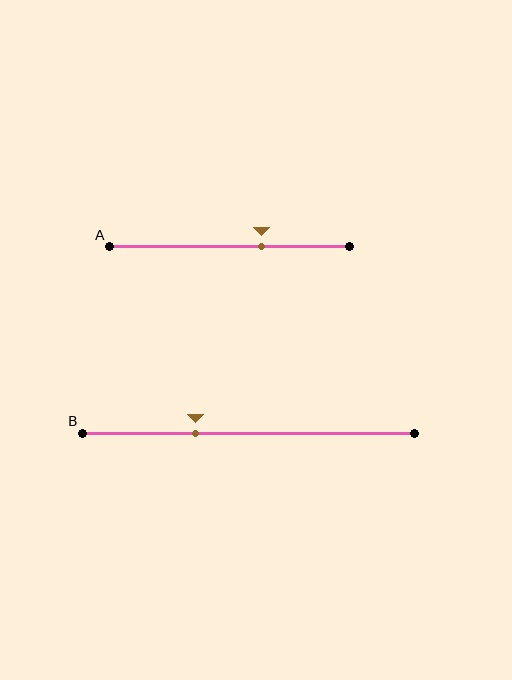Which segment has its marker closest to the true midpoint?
Segment A has its marker closest to the true midpoint.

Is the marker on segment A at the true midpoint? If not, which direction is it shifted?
No, the marker on segment A is shifted to the right by about 13% of the segment length.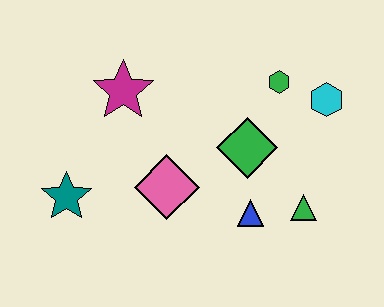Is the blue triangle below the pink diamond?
Yes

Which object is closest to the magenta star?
The pink diamond is closest to the magenta star.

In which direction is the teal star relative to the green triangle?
The teal star is to the left of the green triangle.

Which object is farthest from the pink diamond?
The cyan hexagon is farthest from the pink diamond.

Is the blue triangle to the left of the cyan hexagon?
Yes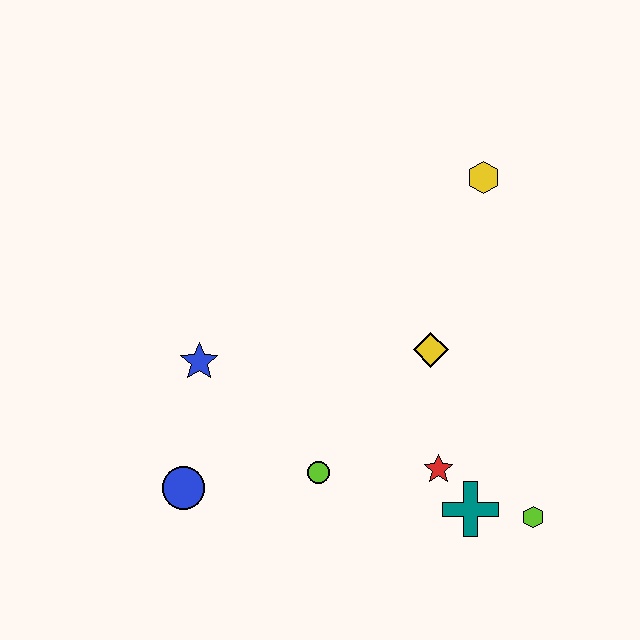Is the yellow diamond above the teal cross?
Yes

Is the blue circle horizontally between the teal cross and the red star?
No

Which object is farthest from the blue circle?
The yellow hexagon is farthest from the blue circle.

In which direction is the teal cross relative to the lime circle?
The teal cross is to the right of the lime circle.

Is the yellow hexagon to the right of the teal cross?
Yes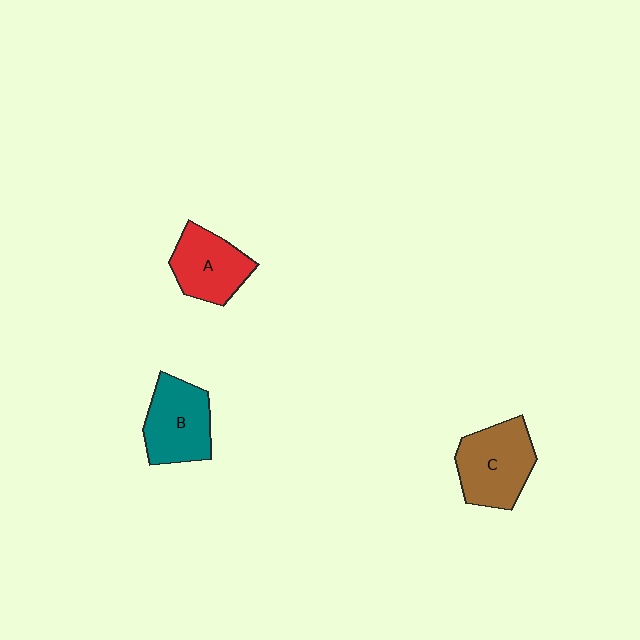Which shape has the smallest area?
Shape A (red).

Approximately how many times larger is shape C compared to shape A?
Approximately 1.2 times.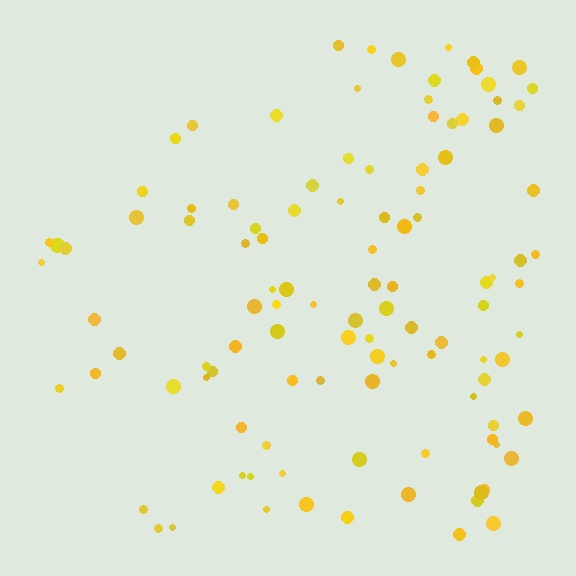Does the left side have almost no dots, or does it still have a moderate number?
Still a moderate number, just noticeably fewer than the right.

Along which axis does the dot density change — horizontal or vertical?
Horizontal.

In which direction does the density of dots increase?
From left to right, with the right side densest.